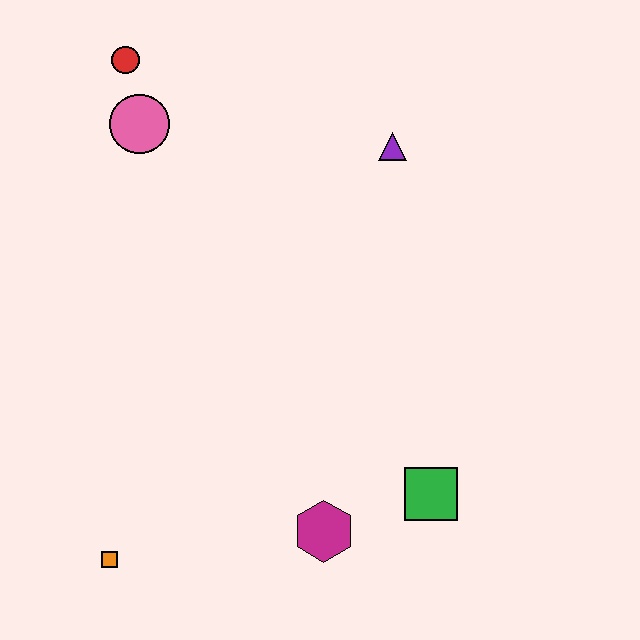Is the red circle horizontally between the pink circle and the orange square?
Yes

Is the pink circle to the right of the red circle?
Yes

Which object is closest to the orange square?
The magenta hexagon is closest to the orange square.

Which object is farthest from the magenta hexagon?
The red circle is farthest from the magenta hexagon.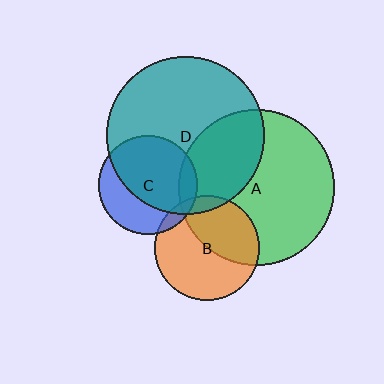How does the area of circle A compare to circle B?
Approximately 2.2 times.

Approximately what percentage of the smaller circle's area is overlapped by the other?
Approximately 65%.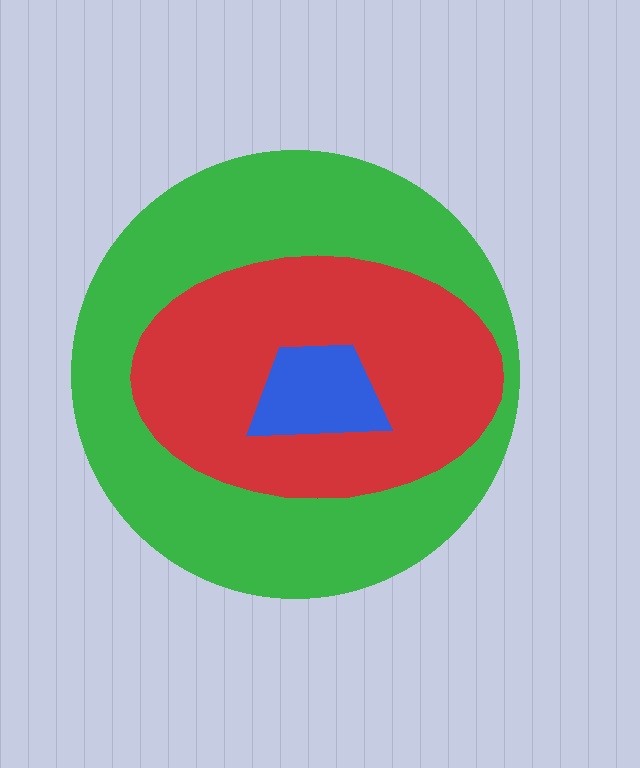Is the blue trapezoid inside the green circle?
Yes.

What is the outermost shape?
The green circle.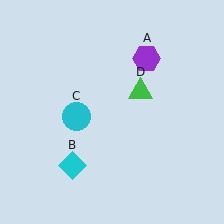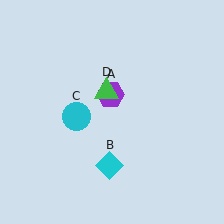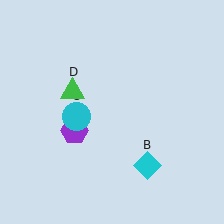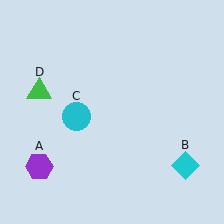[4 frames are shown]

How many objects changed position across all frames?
3 objects changed position: purple hexagon (object A), cyan diamond (object B), green triangle (object D).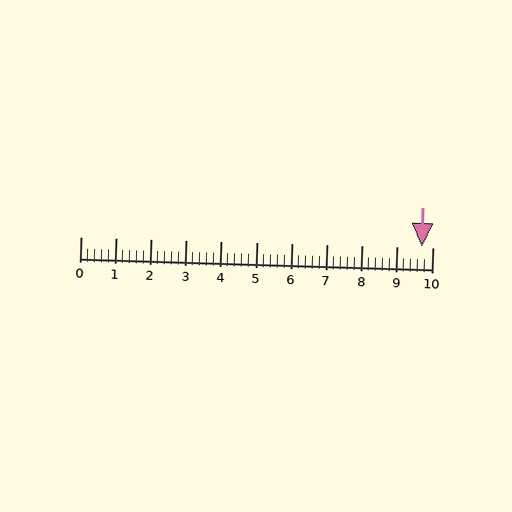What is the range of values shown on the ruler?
The ruler shows values from 0 to 10.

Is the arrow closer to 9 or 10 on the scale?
The arrow is closer to 10.